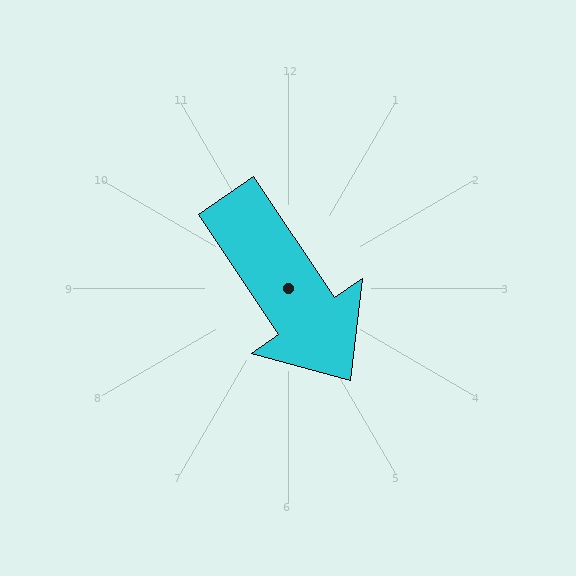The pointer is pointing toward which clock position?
Roughly 5 o'clock.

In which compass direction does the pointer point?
Southeast.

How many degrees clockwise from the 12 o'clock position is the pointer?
Approximately 146 degrees.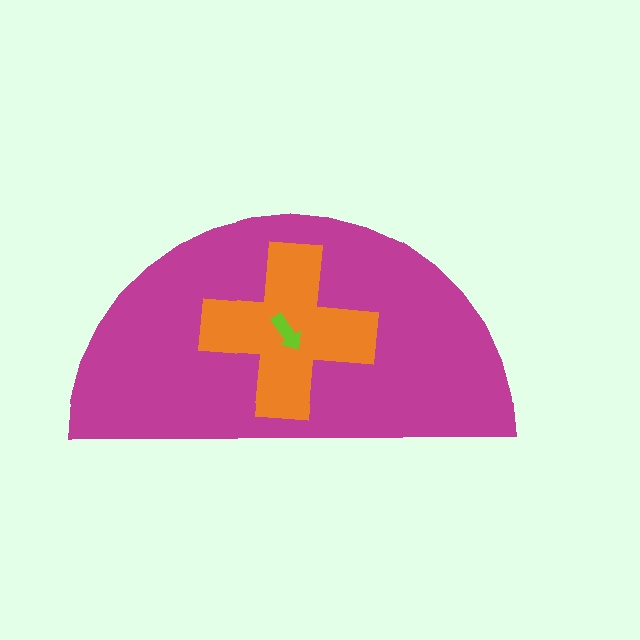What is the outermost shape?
The magenta semicircle.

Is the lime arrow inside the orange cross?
Yes.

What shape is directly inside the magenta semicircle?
The orange cross.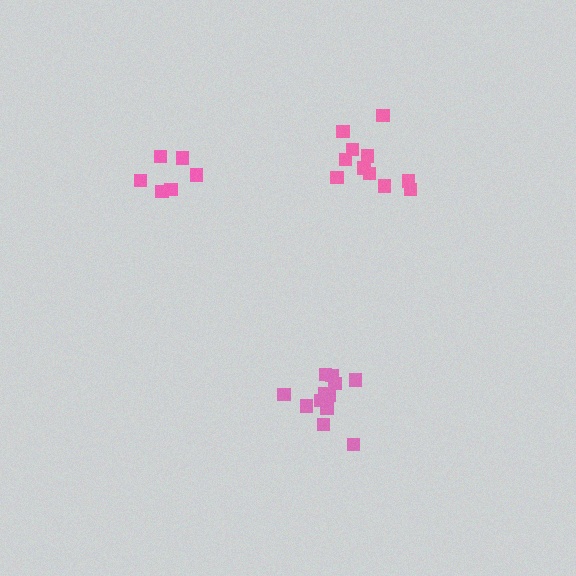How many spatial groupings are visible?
There are 3 spatial groupings.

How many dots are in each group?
Group 1: 6 dots, Group 2: 12 dots, Group 3: 12 dots (30 total).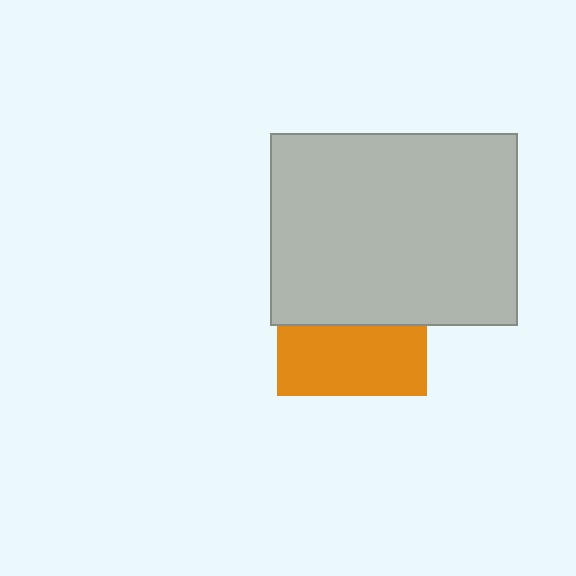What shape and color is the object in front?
The object in front is a light gray rectangle.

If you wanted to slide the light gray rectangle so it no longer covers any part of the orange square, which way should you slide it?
Slide it up — that is the most direct way to separate the two shapes.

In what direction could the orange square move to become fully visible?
The orange square could move down. That would shift it out from behind the light gray rectangle entirely.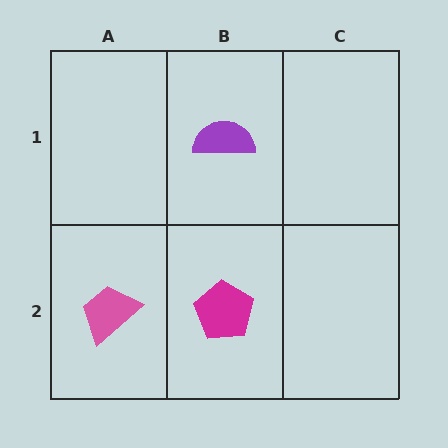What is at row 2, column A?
A pink trapezoid.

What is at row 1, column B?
A purple semicircle.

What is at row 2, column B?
A magenta pentagon.